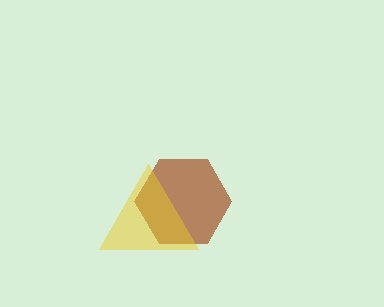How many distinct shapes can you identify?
There are 2 distinct shapes: a brown hexagon, a yellow triangle.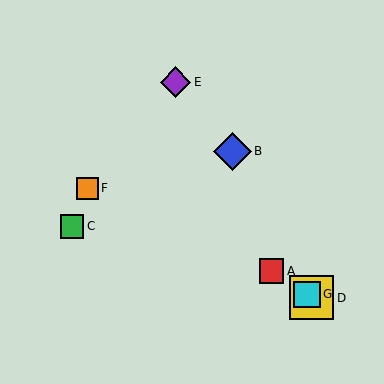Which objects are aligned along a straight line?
Objects A, D, G are aligned along a straight line.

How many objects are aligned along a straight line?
3 objects (A, D, G) are aligned along a straight line.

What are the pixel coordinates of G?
Object G is at (307, 294).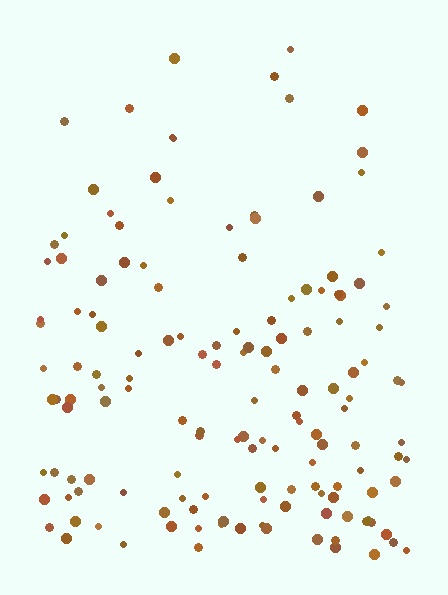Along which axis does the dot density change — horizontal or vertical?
Vertical.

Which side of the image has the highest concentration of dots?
The bottom.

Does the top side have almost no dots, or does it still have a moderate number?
Still a moderate number, just noticeably fewer than the bottom.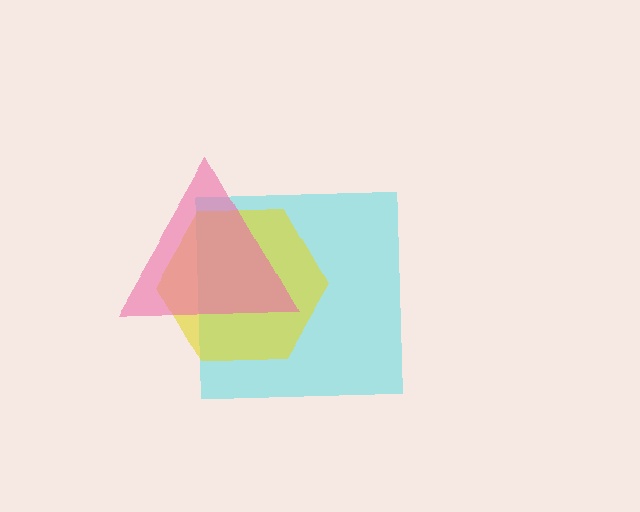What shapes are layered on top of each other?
The layered shapes are: a cyan square, a yellow hexagon, a pink triangle.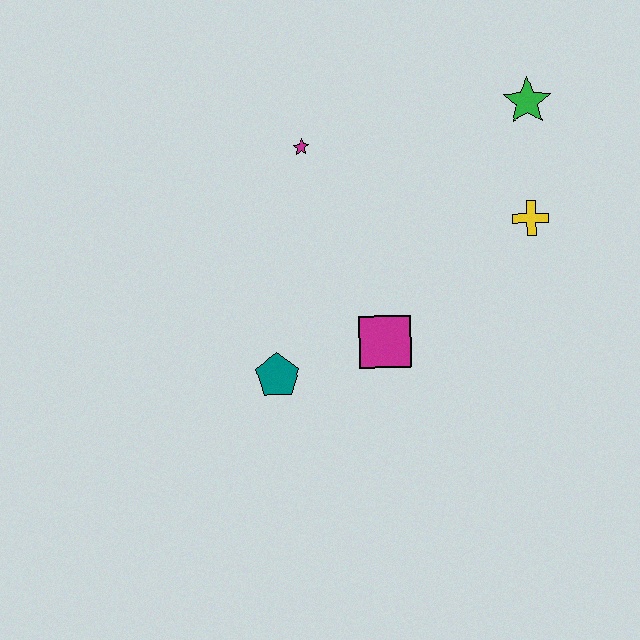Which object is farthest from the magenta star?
The yellow cross is farthest from the magenta star.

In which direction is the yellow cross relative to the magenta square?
The yellow cross is to the right of the magenta square.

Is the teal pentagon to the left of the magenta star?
Yes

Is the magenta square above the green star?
No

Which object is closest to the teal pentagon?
The magenta square is closest to the teal pentagon.